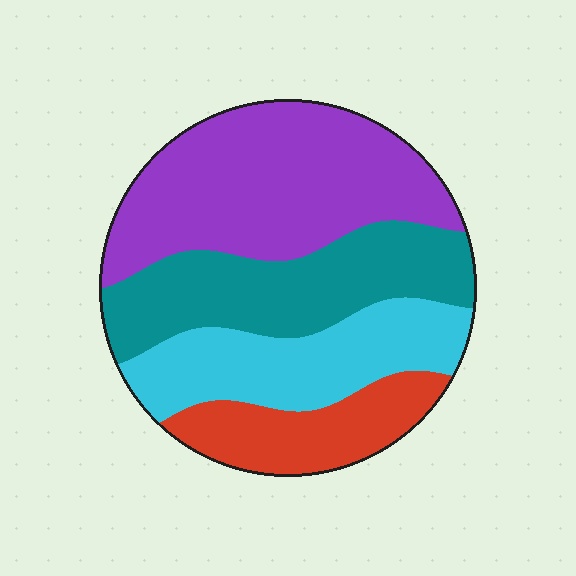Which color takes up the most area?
Purple, at roughly 35%.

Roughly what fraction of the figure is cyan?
Cyan takes up about one fifth (1/5) of the figure.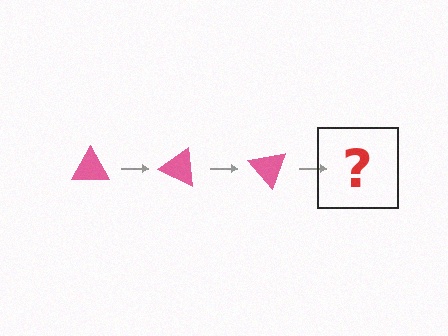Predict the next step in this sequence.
The next step is a pink triangle rotated 75 degrees.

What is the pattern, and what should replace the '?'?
The pattern is that the triangle rotates 25 degrees each step. The '?' should be a pink triangle rotated 75 degrees.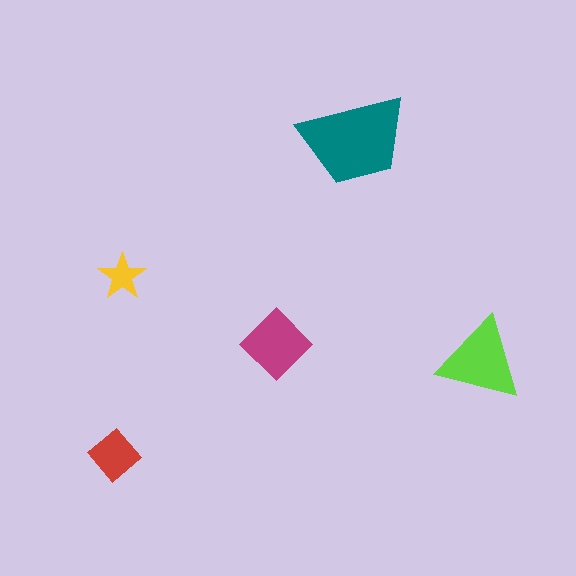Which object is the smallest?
The yellow star.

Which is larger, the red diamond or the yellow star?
The red diamond.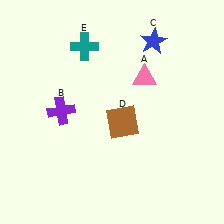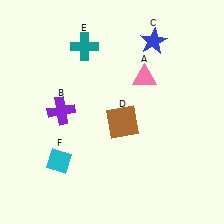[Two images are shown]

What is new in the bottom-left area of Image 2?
A cyan diamond (F) was added in the bottom-left area of Image 2.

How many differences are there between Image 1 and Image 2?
There is 1 difference between the two images.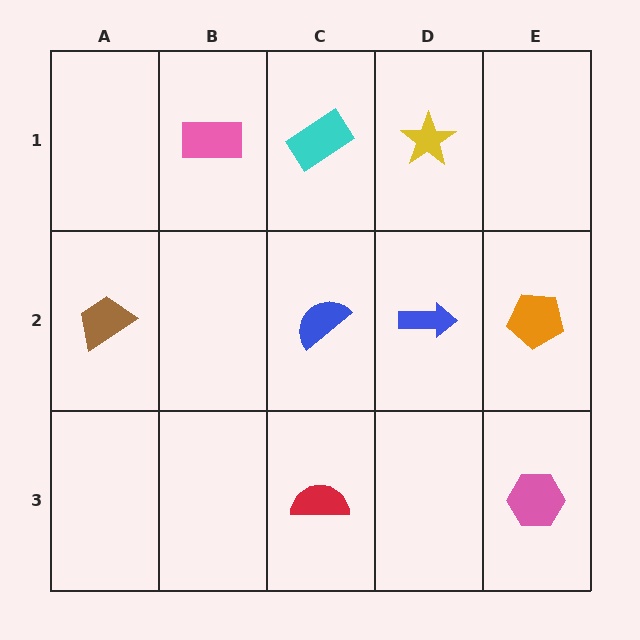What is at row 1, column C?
A cyan rectangle.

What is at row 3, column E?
A pink hexagon.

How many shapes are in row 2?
4 shapes.